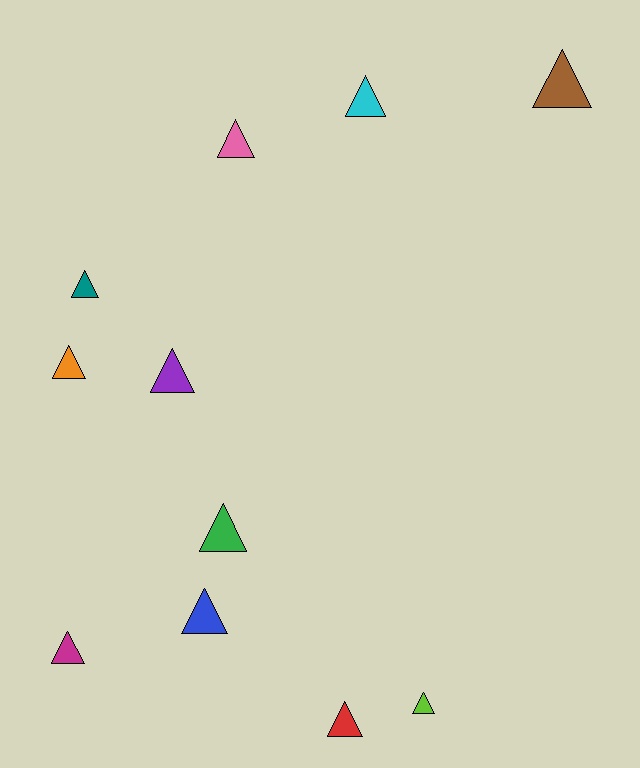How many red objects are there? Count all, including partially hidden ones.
There is 1 red object.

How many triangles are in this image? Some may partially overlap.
There are 11 triangles.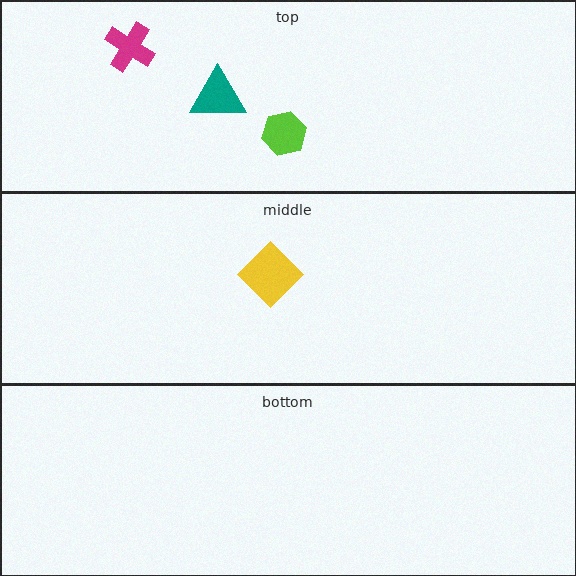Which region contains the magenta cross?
The top region.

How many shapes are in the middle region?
1.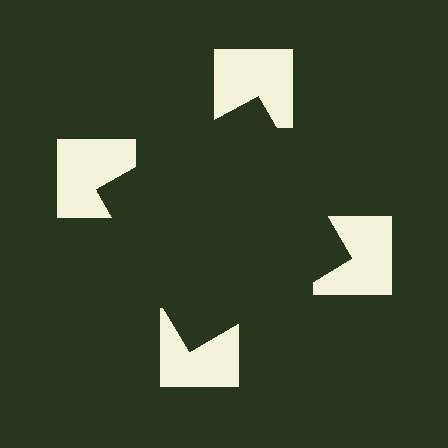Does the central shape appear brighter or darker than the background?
It typically appears slightly darker than the background, even though no actual brightness change is drawn.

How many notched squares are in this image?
There are 4 — one at each vertex of the illusory square.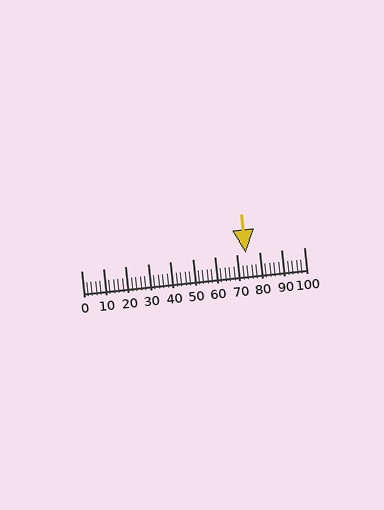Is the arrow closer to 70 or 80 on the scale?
The arrow is closer to 70.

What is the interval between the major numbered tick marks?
The major tick marks are spaced 10 units apart.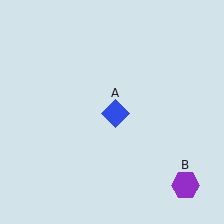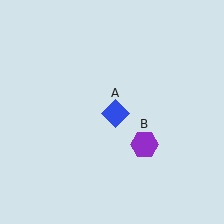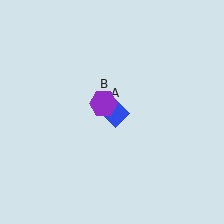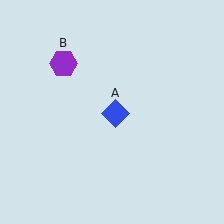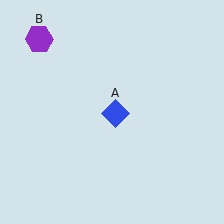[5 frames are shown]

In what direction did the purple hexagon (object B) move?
The purple hexagon (object B) moved up and to the left.